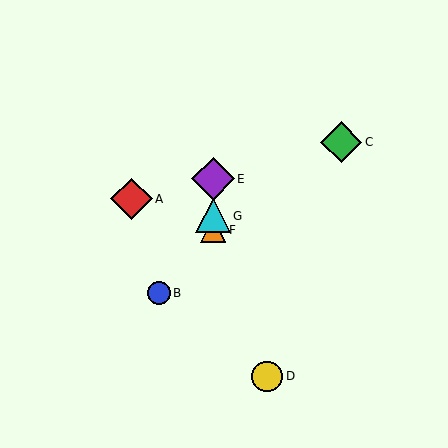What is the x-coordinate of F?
Object F is at x≈213.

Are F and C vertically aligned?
No, F is at x≈213 and C is at x≈341.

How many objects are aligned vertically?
3 objects (E, F, G) are aligned vertically.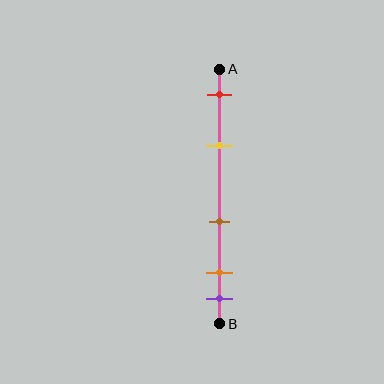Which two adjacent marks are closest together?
The orange and purple marks are the closest adjacent pair.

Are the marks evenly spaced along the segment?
No, the marks are not evenly spaced.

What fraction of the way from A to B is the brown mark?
The brown mark is approximately 60% (0.6) of the way from A to B.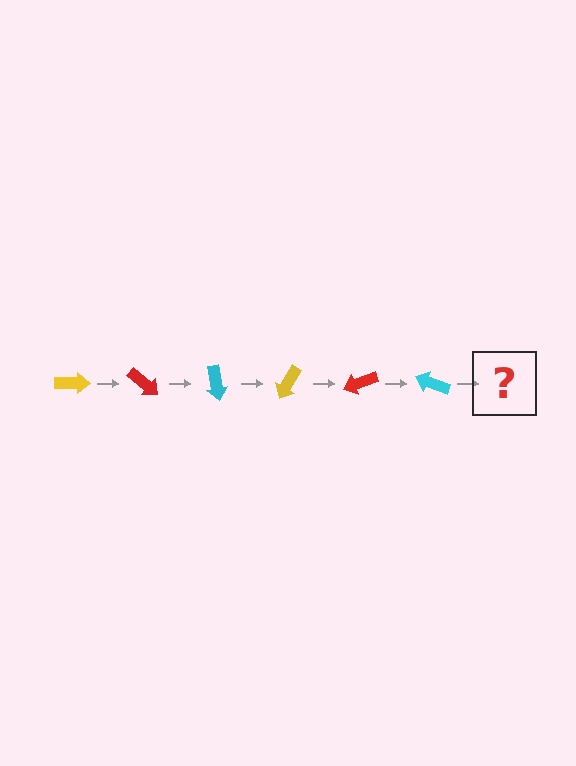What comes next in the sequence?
The next element should be a yellow arrow, rotated 240 degrees from the start.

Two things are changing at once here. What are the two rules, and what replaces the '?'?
The two rules are that it rotates 40 degrees each step and the color cycles through yellow, red, and cyan. The '?' should be a yellow arrow, rotated 240 degrees from the start.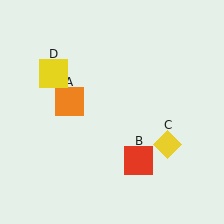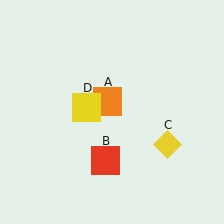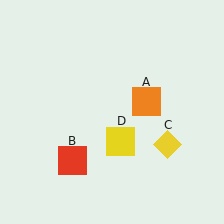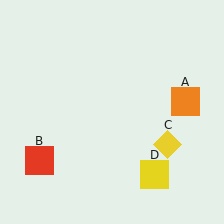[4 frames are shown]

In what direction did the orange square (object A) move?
The orange square (object A) moved right.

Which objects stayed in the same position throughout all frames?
Yellow diamond (object C) remained stationary.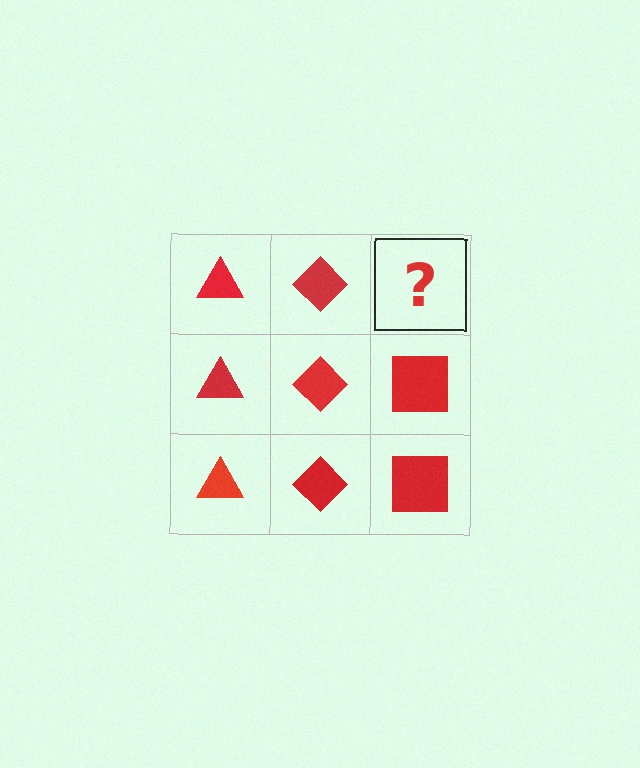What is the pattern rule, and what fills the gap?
The rule is that each column has a consistent shape. The gap should be filled with a red square.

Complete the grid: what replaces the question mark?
The question mark should be replaced with a red square.